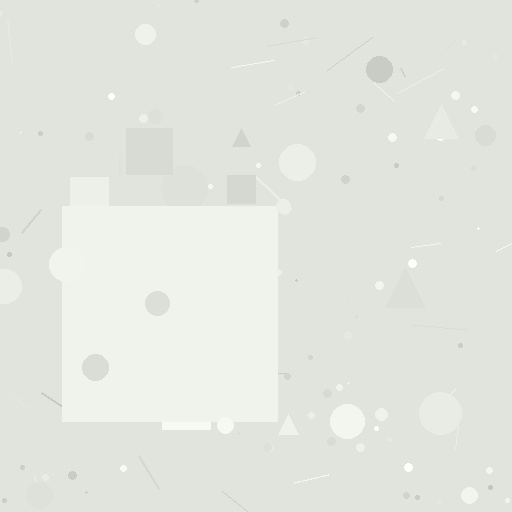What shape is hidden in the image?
A square is hidden in the image.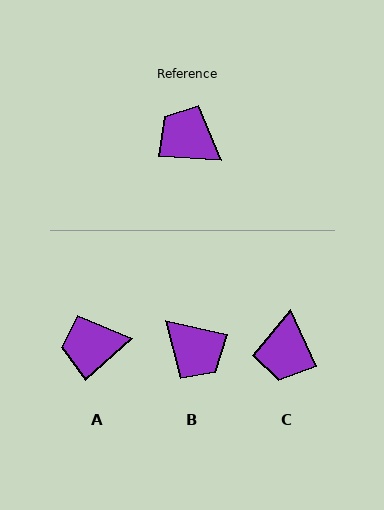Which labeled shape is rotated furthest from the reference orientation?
B, about 171 degrees away.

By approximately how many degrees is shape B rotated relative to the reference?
Approximately 171 degrees counter-clockwise.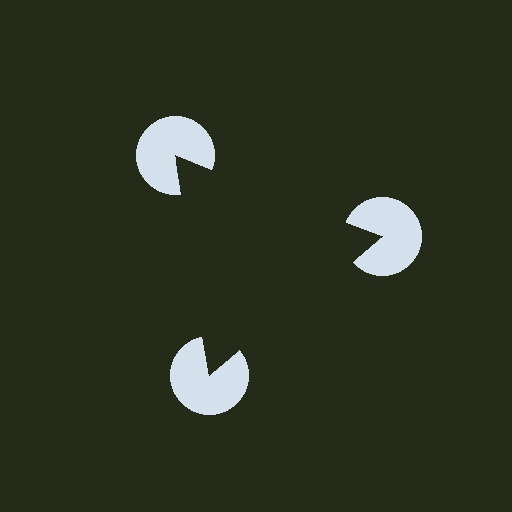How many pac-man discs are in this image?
There are 3 — one at each vertex of the illusory triangle.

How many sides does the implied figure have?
3 sides.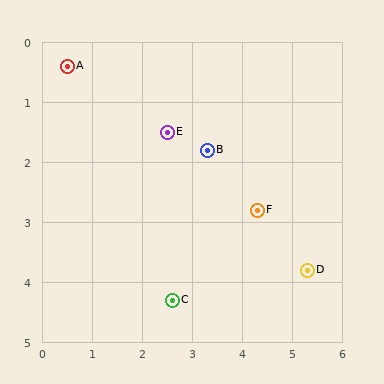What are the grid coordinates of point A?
Point A is at approximately (0.5, 0.4).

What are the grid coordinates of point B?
Point B is at approximately (3.3, 1.8).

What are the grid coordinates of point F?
Point F is at approximately (4.3, 2.8).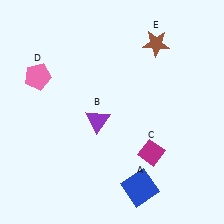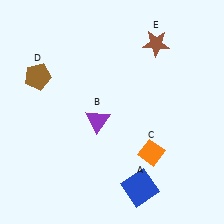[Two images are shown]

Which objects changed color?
C changed from magenta to orange. D changed from pink to brown.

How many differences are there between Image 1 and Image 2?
There are 2 differences between the two images.